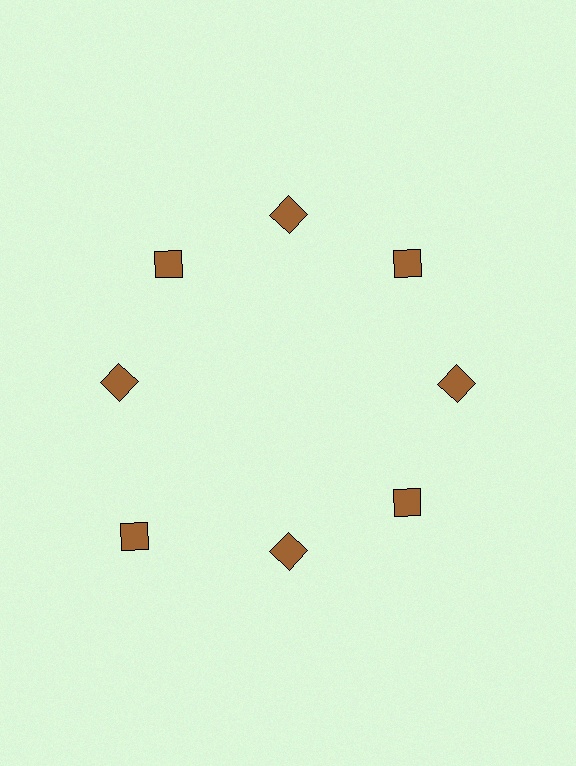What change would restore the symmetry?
The symmetry would be restored by moving it inward, back onto the ring so that all 8 diamonds sit at equal angles and equal distance from the center.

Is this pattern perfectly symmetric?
No. The 8 brown diamonds are arranged in a ring, but one element near the 8 o'clock position is pushed outward from the center, breaking the 8-fold rotational symmetry.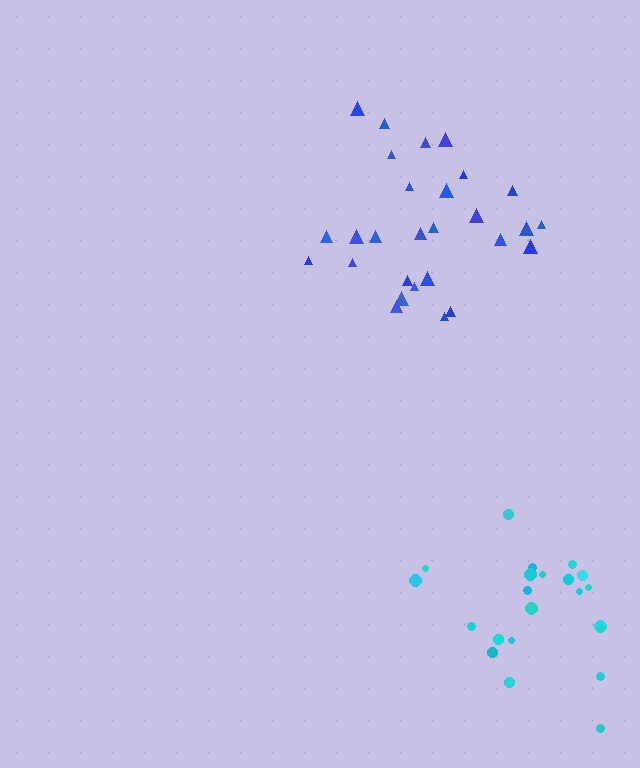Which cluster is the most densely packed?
Cyan.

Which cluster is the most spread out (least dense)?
Blue.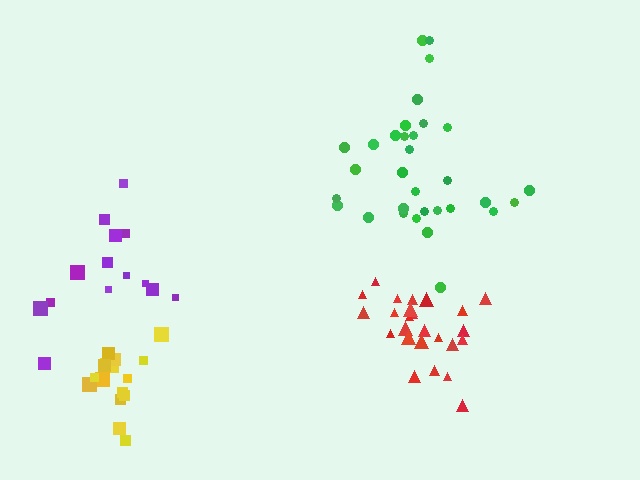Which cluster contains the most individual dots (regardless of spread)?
Green (32).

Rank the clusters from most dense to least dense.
red, yellow, green, purple.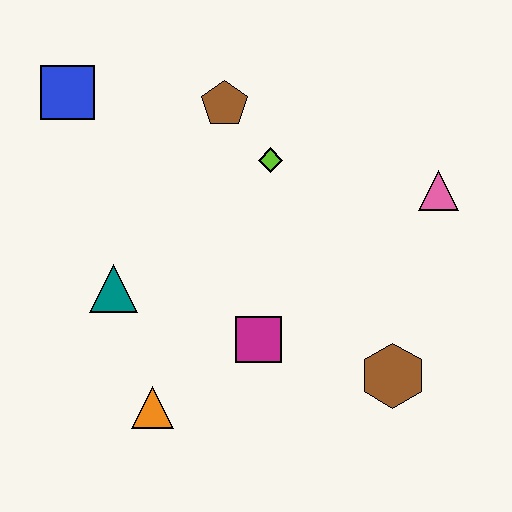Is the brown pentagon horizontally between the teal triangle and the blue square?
No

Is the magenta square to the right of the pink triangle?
No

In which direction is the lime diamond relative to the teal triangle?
The lime diamond is to the right of the teal triangle.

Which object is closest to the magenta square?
The orange triangle is closest to the magenta square.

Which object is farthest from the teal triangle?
The pink triangle is farthest from the teal triangle.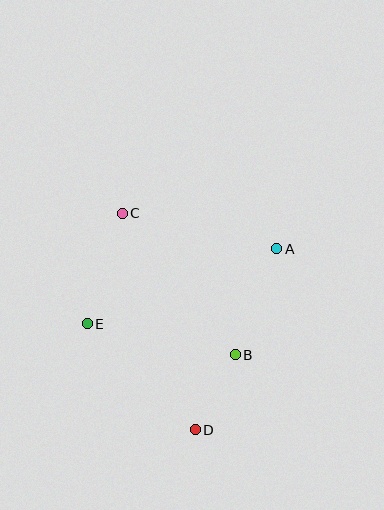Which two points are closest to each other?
Points B and D are closest to each other.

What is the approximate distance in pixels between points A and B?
The distance between A and B is approximately 114 pixels.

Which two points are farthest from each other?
Points C and D are farthest from each other.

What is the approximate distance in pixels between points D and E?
The distance between D and E is approximately 152 pixels.